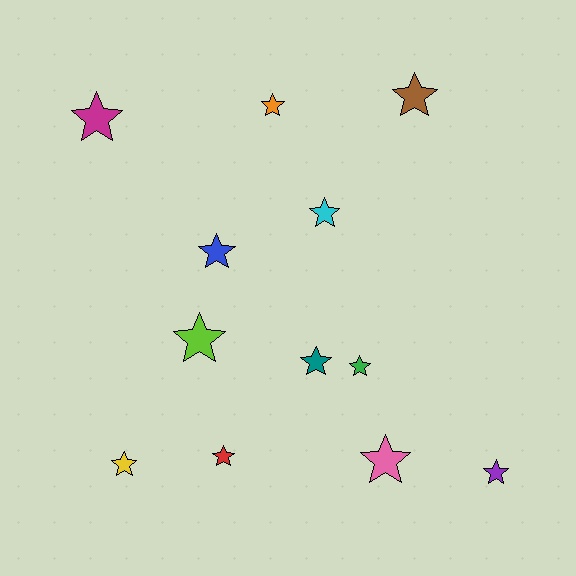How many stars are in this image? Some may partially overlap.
There are 12 stars.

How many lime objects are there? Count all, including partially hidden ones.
There is 1 lime object.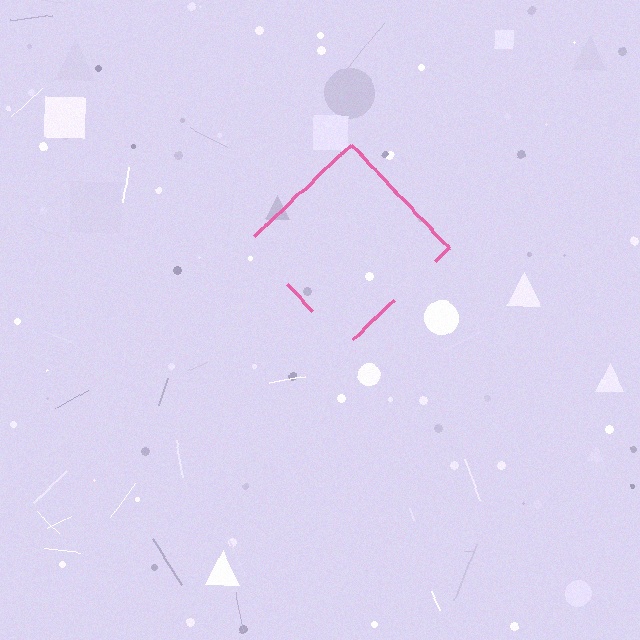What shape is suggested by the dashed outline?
The dashed outline suggests a diamond.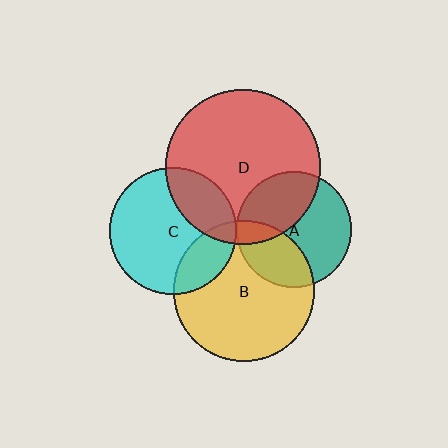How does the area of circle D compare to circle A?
Approximately 1.8 times.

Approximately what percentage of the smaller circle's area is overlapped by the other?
Approximately 25%.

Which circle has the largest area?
Circle D (red).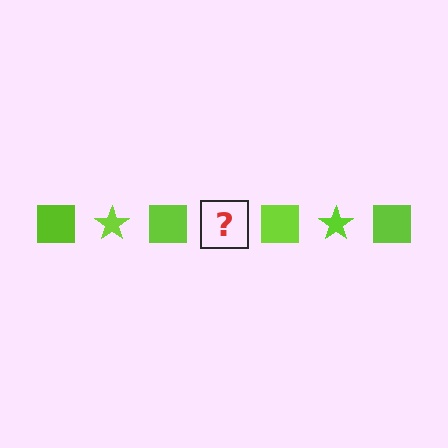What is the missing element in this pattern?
The missing element is a lime star.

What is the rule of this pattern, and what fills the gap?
The rule is that the pattern cycles through square, star shapes in lime. The gap should be filled with a lime star.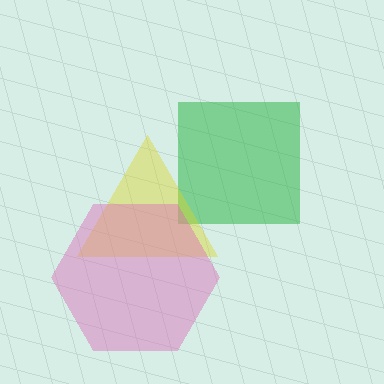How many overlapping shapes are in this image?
There are 3 overlapping shapes in the image.